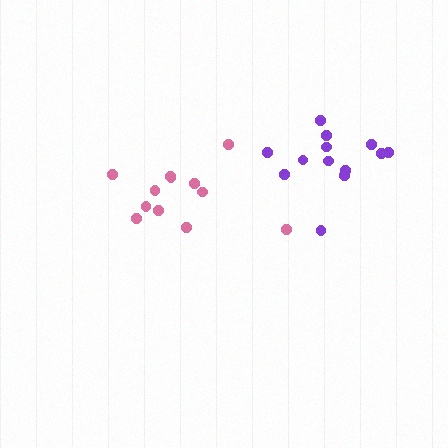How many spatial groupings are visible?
There are 2 spatial groupings.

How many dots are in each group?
Group 1: 13 dots, Group 2: 12 dots (25 total).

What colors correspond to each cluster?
The clusters are colored: purple, pink.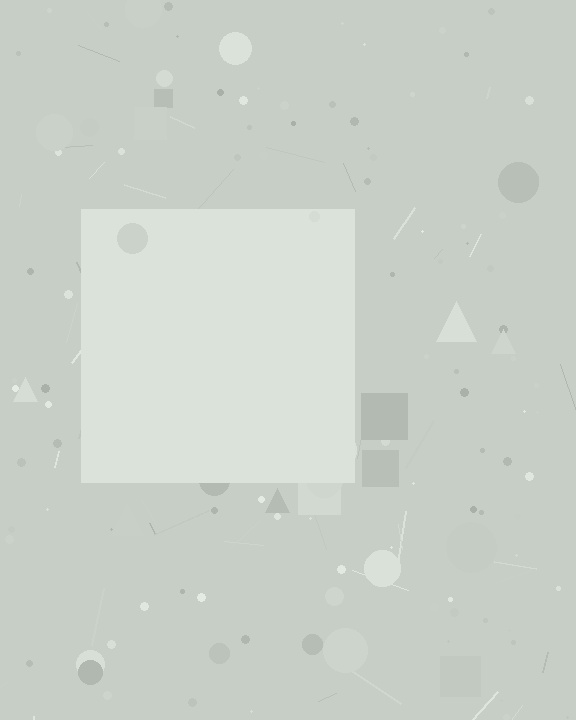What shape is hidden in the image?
A square is hidden in the image.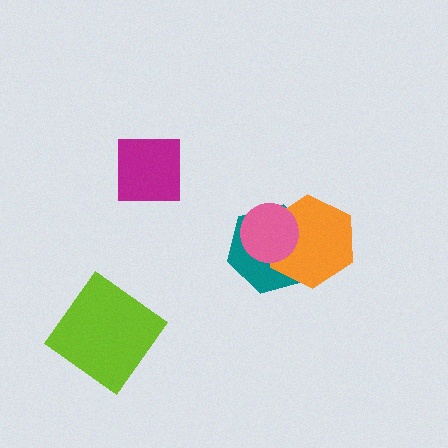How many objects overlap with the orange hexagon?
2 objects overlap with the orange hexagon.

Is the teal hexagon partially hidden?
Yes, it is partially covered by another shape.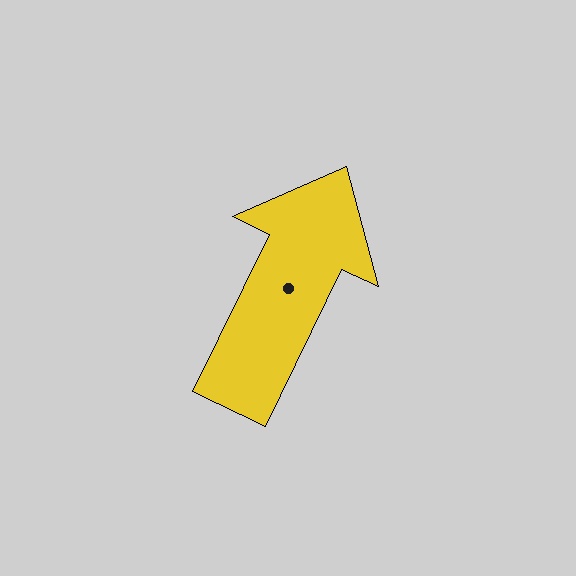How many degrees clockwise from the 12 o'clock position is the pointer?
Approximately 26 degrees.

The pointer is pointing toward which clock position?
Roughly 1 o'clock.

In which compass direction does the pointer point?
Northeast.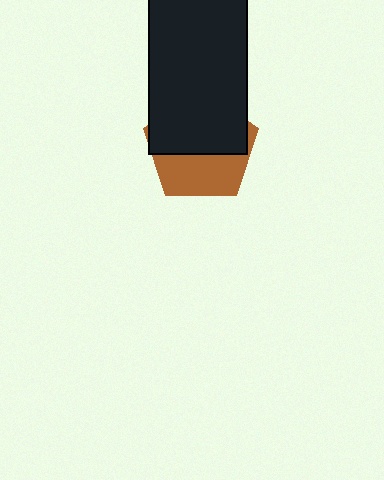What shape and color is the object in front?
The object in front is a black rectangle.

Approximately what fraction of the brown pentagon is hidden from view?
Roughly 58% of the brown pentagon is hidden behind the black rectangle.